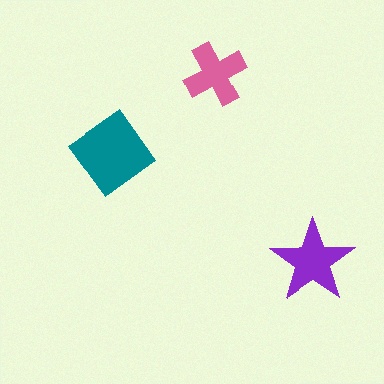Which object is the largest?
The teal diamond.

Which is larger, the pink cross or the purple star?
The purple star.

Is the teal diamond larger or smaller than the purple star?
Larger.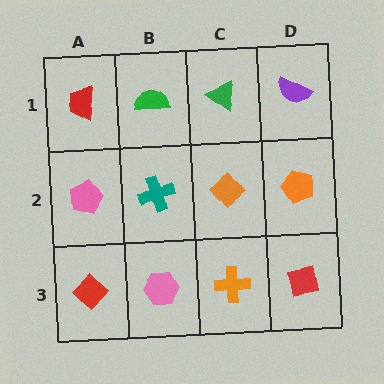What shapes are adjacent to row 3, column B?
A teal cross (row 2, column B), a red diamond (row 3, column A), an orange cross (row 3, column C).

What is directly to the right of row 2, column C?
An orange pentagon.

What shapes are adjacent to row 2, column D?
A purple semicircle (row 1, column D), a red square (row 3, column D), an orange diamond (row 2, column C).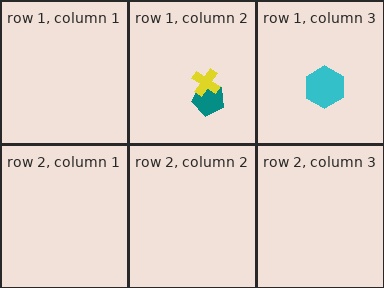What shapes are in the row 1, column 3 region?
The cyan hexagon.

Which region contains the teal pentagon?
The row 1, column 2 region.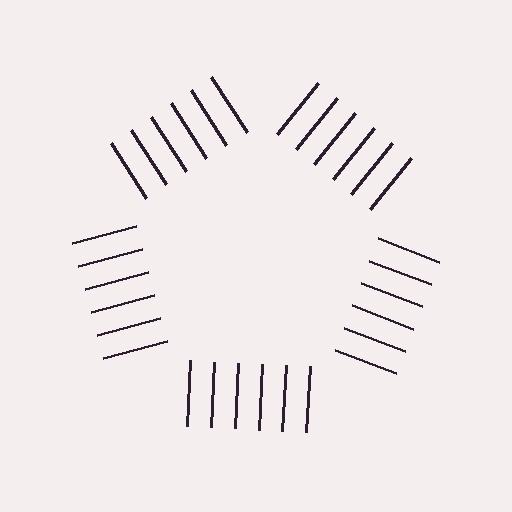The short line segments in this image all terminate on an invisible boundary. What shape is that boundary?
An illusory pentagon — the line segments terminate on its edges but no continuous stroke is drawn.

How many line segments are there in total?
30 — 6 along each of the 5 edges.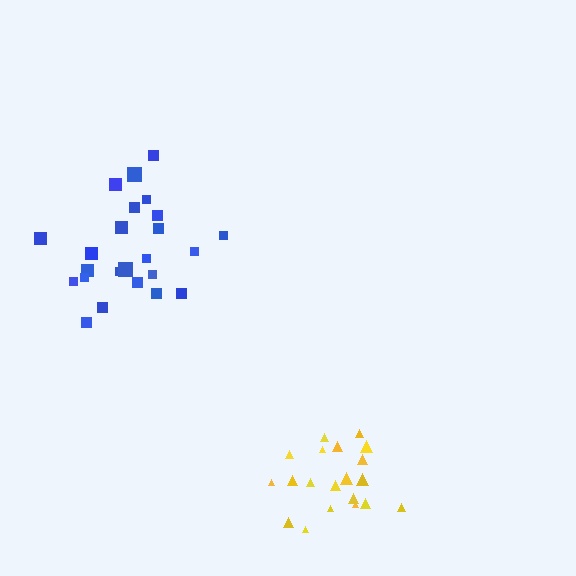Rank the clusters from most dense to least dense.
yellow, blue.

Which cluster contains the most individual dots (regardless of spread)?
Blue (24).